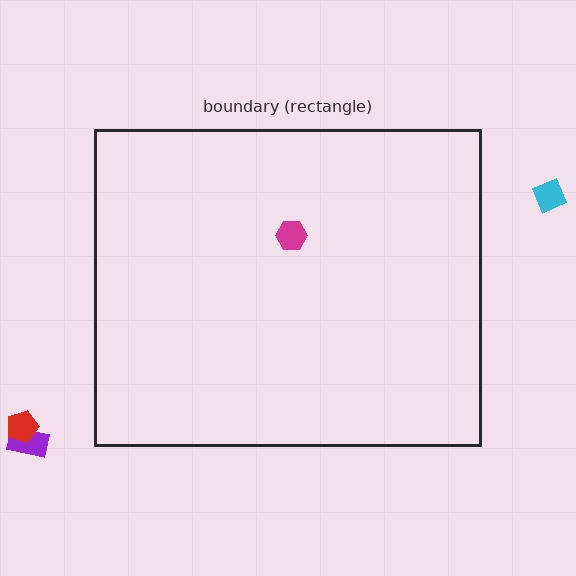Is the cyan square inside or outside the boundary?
Outside.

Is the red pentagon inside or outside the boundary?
Outside.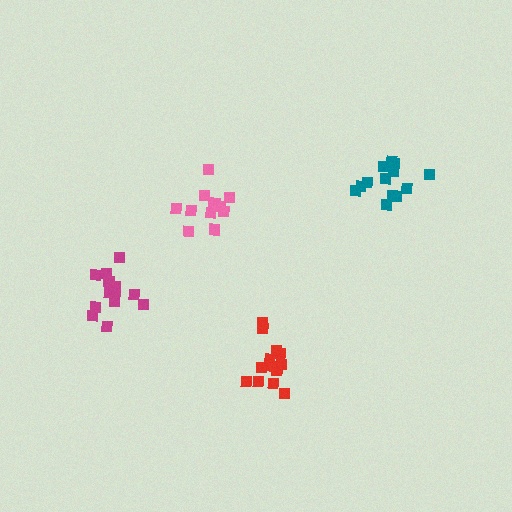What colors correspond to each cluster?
The clusters are colored: magenta, red, teal, pink.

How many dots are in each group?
Group 1: 14 dots, Group 2: 14 dots, Group 3: 13 dots, Group 4: 12 dots (53 total).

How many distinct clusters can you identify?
There are 4 distinct clusters.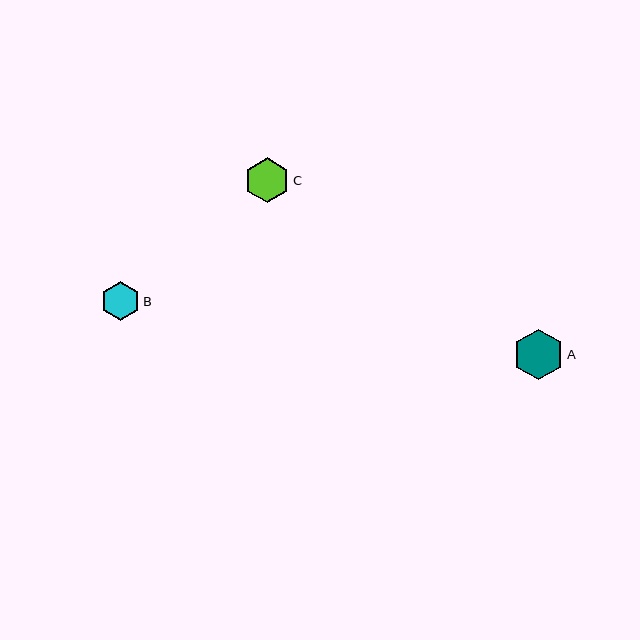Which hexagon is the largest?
Hexagon A is the largest with a size of approximately 51 pixels.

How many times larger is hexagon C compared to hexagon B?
Hexagon C is approximately 1.2 times the size of hexagon B.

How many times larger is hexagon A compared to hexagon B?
Hexagon A is approximately 1.3 times the size of hexagon B.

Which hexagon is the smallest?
Hexagon B is the smallest with a size of approximately 39 pixels.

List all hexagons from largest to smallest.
From largest to smallest: A, C, B.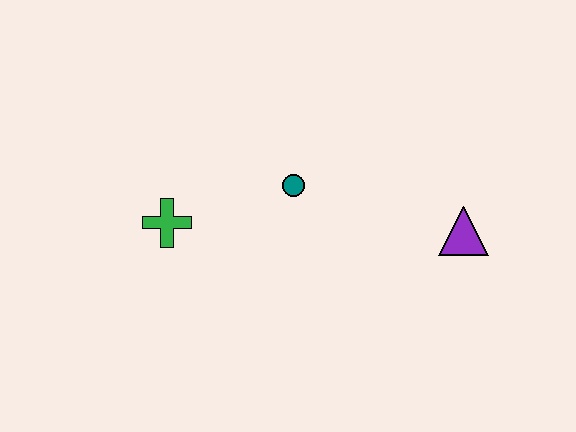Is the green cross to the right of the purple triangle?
No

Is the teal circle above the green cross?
Yes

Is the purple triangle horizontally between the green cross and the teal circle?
No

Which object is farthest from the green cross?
The purple triangle is farthest from the green cross.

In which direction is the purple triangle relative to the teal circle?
The purple triangle is to the right of the teal circle.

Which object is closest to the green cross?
The teal circle is closest to the green cross.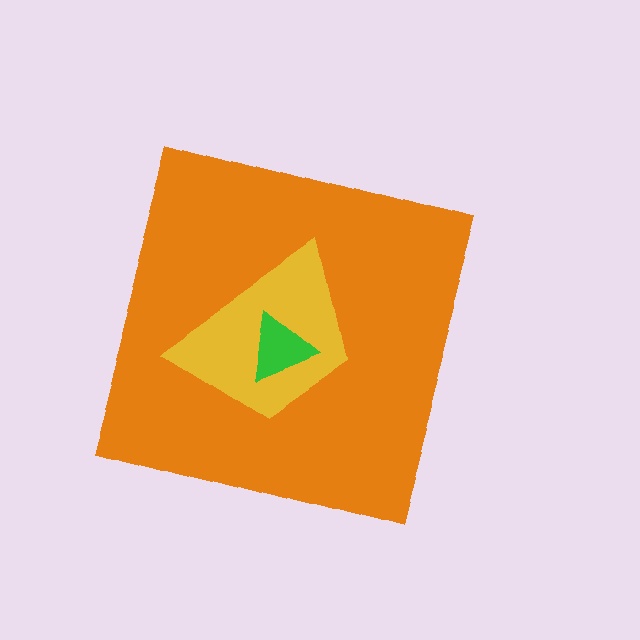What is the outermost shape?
The orange square.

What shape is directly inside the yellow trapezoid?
The green triangle.